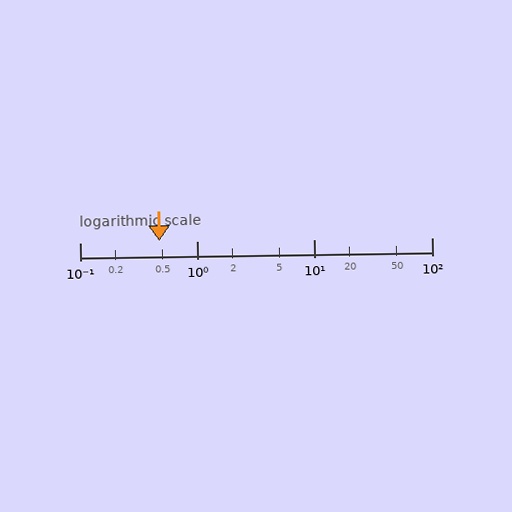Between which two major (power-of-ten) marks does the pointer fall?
The pointer is between 0.1 and 1.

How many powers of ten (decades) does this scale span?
The scale spans 3 decades, from 0.1 to 100.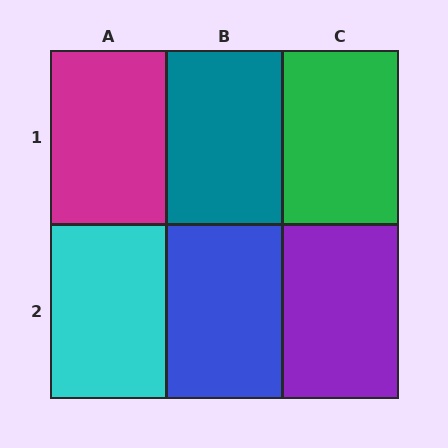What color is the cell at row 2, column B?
Blue.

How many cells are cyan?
1 cell is cyan.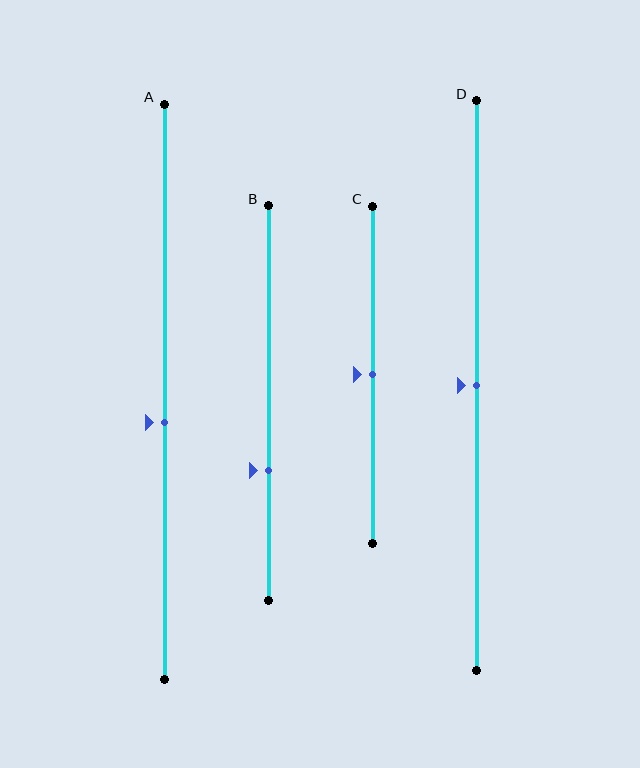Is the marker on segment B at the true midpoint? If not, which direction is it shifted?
No, the marker on segment B is shifted downward by about 17% of the segment length.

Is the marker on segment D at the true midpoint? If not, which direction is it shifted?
Yes, the marker on segment D is at the true midpoint.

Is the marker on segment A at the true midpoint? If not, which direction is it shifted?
No, the marker on segment A is shifted downward by about 5% of the segment length.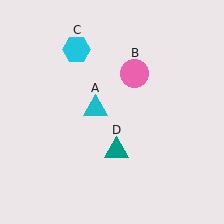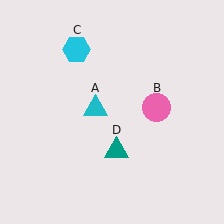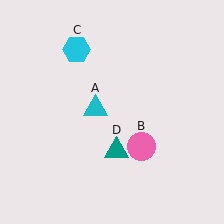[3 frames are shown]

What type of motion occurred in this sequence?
The pink circle (object B) rotated clockwise around the center of the scene.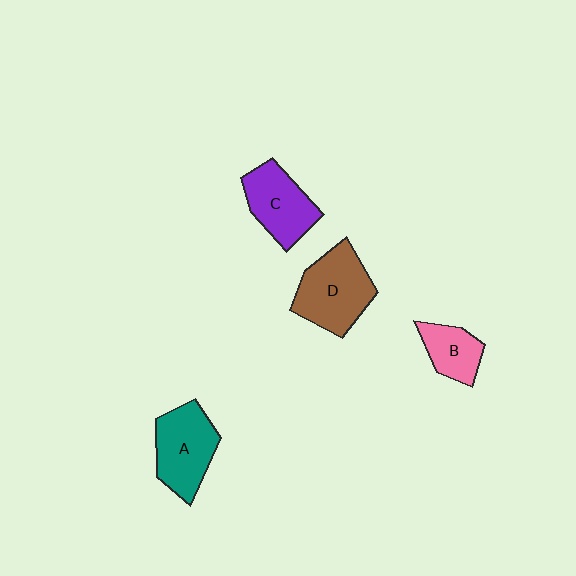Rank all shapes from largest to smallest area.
From largest to smallest: D (brown), A (teal), C (purple), B (pink).